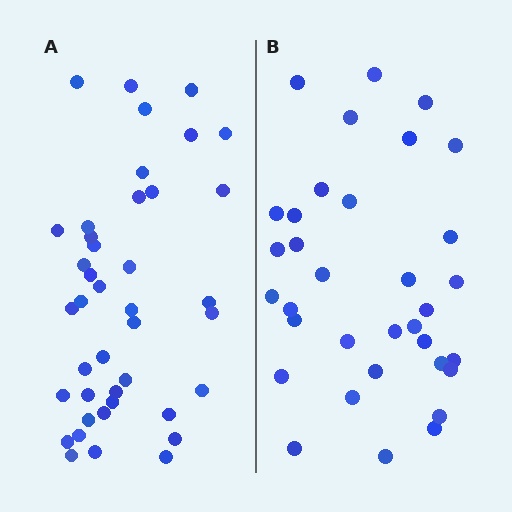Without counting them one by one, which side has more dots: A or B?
Region A (the left region) has more dots.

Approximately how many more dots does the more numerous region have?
Region A has roughly 8 or so more dots than region B.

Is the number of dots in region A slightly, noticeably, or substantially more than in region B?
Region A has only slightly more — the two regions are fairly close. The ratio is roughly 1.2 to 1.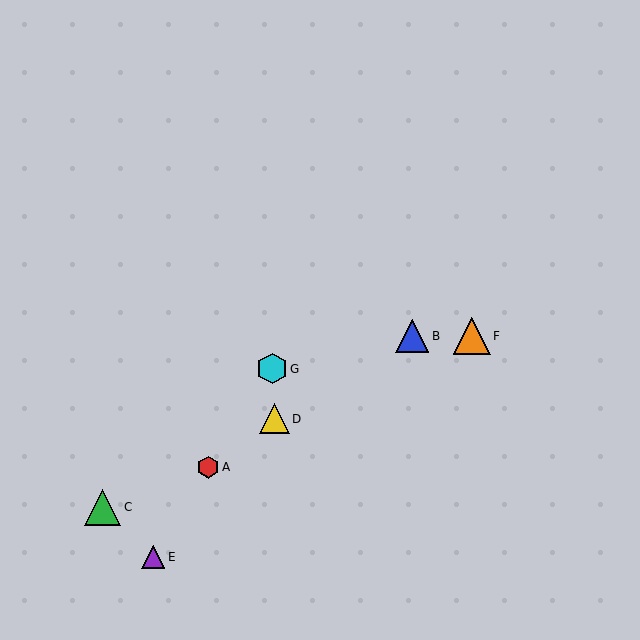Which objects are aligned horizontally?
Objects B, F are aligned horizontally.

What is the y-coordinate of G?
Object G is at y≈369.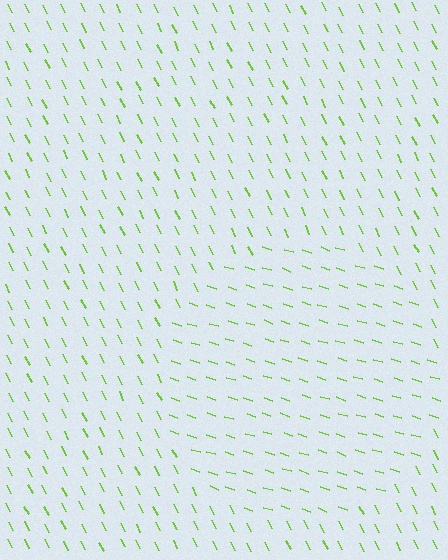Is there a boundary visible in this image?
Yes, there is a texture boundary formed by a change in line orientation.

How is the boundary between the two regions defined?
The boundary is defined purely by a change in line orientation (approximately 45 degrees difference). All lines are the same color and thickness.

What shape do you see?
I see a circle.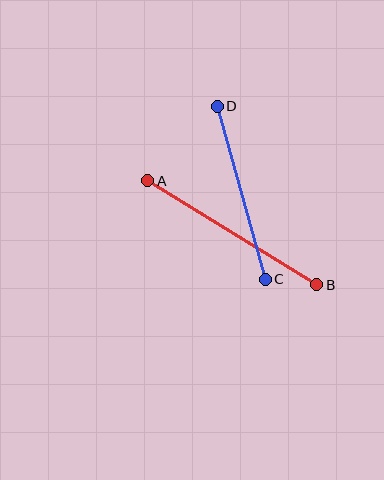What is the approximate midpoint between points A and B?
The midpoint is at approximately (232, 233) pixels.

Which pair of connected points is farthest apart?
Points A and B are farthest apart.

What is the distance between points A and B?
The distance is approximately 199 pixels.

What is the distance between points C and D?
The distance is approximately 180 pixels.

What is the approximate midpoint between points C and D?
The midpoint is at approximately (241, 193) pixels.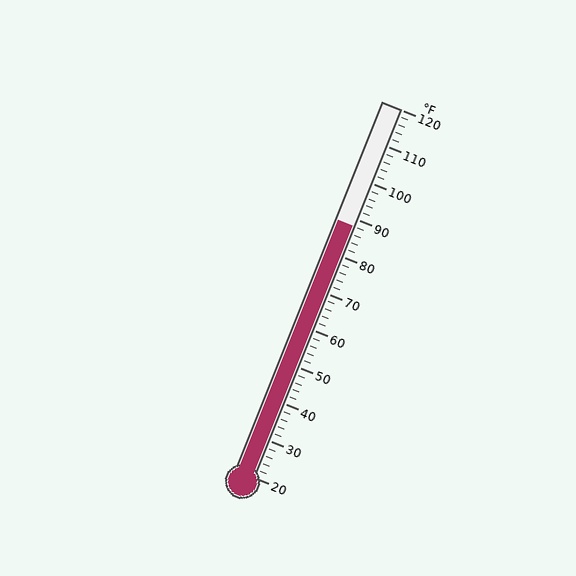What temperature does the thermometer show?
The thermometer shows approximately 88°F.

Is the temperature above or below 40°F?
The temperature is above 40°F.